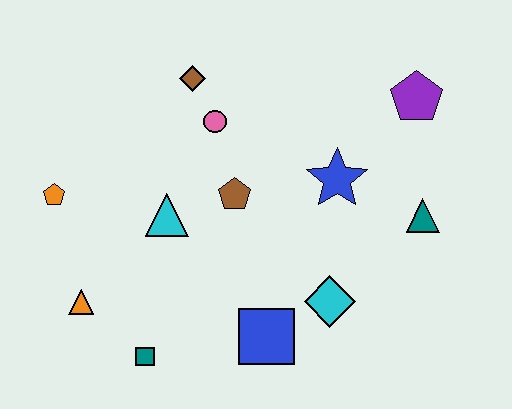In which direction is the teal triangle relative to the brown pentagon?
The teal triangle is to the right of the brown pentagon.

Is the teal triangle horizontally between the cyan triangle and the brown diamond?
No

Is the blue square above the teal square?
Yes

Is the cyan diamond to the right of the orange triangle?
Yes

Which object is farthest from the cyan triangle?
The purple pentagon is farthest from the cyan triangle.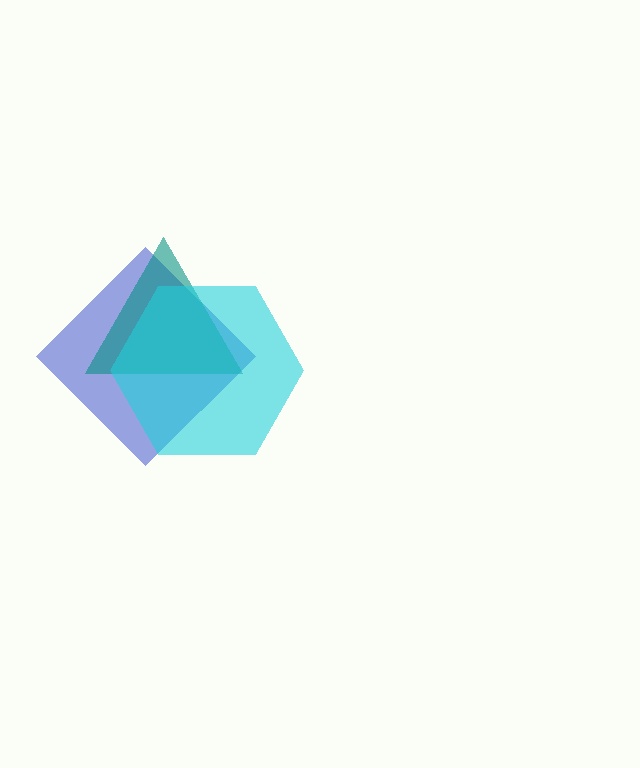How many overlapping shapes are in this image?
There are 3 overlapping shapes in the image.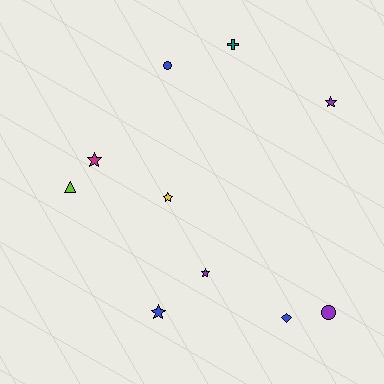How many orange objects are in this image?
There are no orange objects.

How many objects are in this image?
There are 10 objects.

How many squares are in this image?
There are no squares.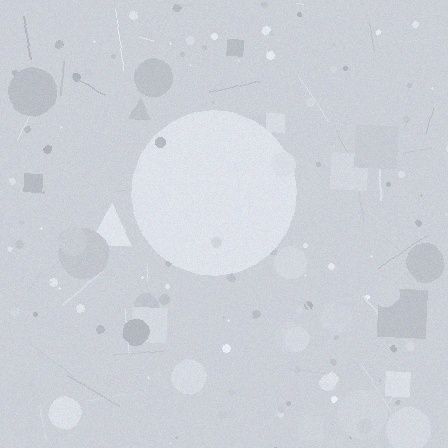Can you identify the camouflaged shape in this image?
The camouflaged shape is a circle.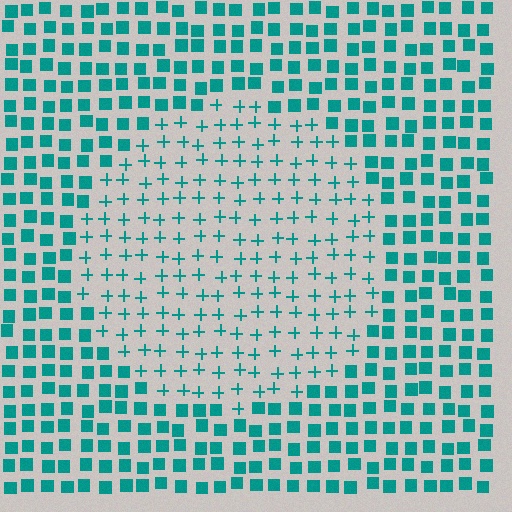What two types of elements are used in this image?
The image uses plus signs inside the circle region and squares outside it.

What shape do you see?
I see a circle.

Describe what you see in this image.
The image is filled with small teal elements arranged in a uniform grid. A circle-shaped region contains plus signs, while the surrounding area contains squares. The boundary is defined purely by the change in element shape.